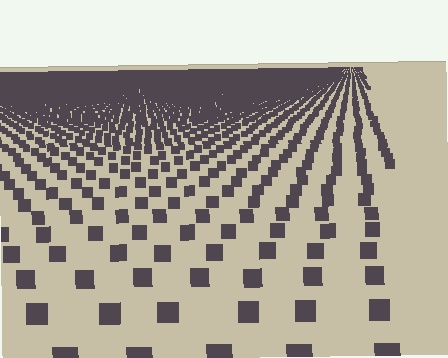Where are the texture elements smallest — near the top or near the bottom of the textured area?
Near the top.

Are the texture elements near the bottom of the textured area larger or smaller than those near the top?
Larger. Near the bottom, elements are closer to the viewer and appear at a bigger on-screen size.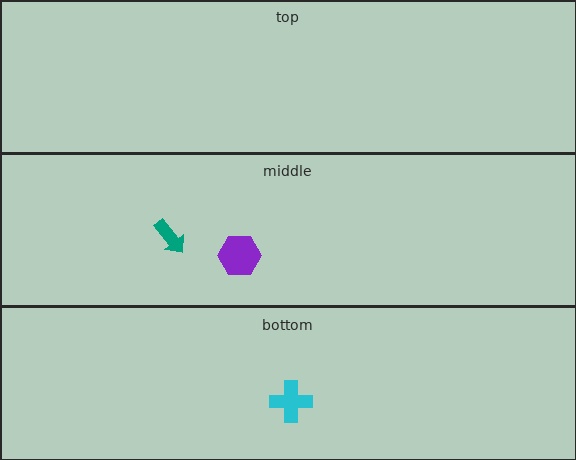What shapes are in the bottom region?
The cyan cross.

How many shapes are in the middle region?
2.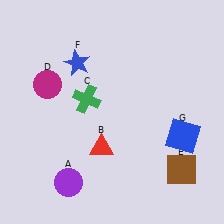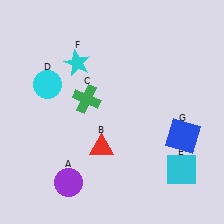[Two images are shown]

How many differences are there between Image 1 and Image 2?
There are 3 differences between the two images.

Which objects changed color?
D changed from magenta to cyan. E changed from brown to cyan. F changed from blue to cyan.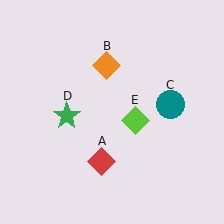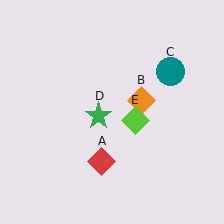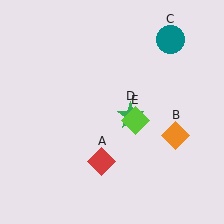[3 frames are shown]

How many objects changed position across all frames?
3 objects changed position: orange diamond (object B), teal circle (object C), green star (object D).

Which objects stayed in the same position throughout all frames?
Red diamond (object A) and lime diamond (object E) remained stationary.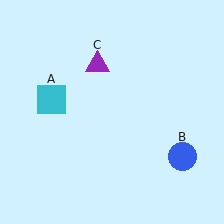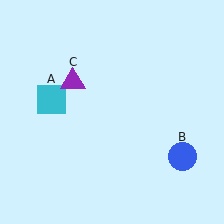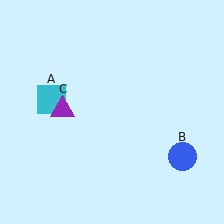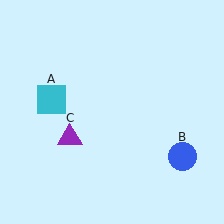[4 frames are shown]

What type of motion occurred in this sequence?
The purple triangle (object C) rotated counterclockwise around the center of the scene.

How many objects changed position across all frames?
1 object changed position: purple triangle (object C).